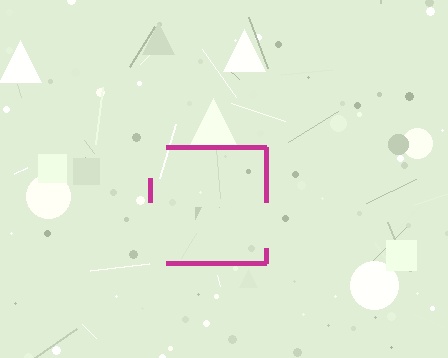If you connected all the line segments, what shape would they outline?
They would outline a square.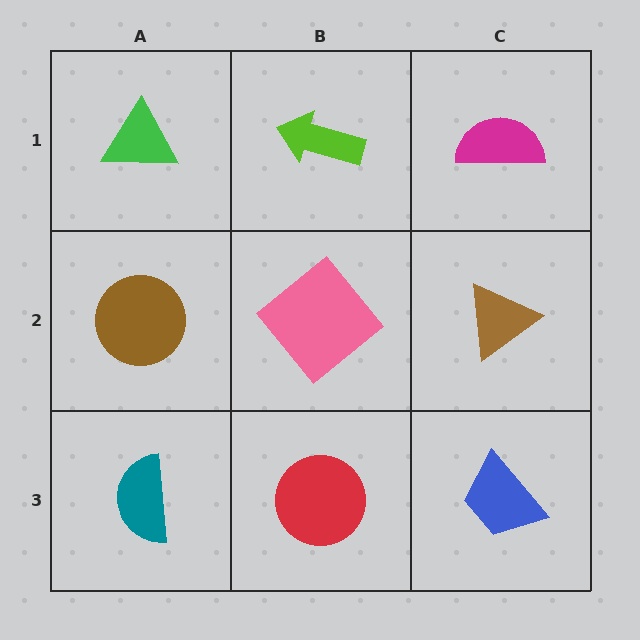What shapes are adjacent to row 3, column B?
A pink diamond (row 2, column B), a teal semicircle (row 3, column A), a blue trapezoid (row 3, column C).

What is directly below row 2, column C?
A blue trapezoid.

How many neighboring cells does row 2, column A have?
3.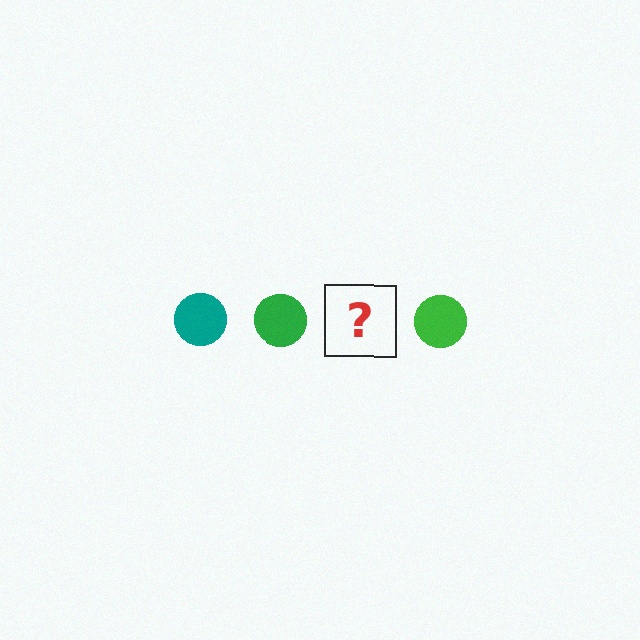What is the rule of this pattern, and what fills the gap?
The rule is that the pattern cycles through teal, green circles. The gap should be filled with a teal circle.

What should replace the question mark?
The question mark should be replaced with a teal circle.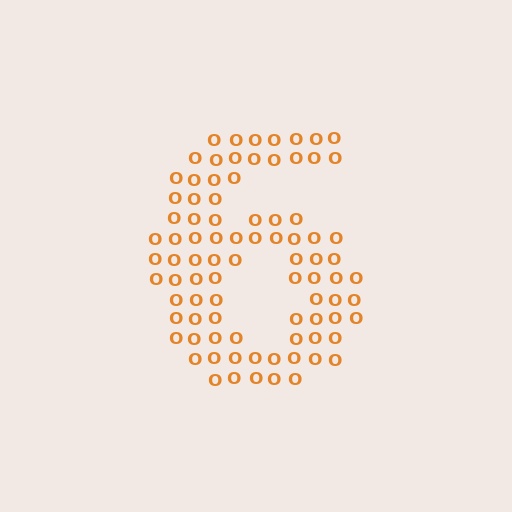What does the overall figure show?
The overall figure shows the digit 6.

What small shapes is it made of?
It is made of small letter O's.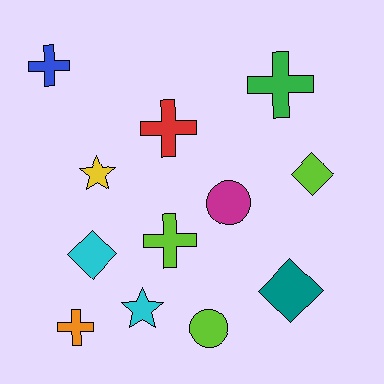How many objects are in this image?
There are 12 objects.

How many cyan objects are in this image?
There are 2 cyan objects.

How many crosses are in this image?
There are 5 crosses.